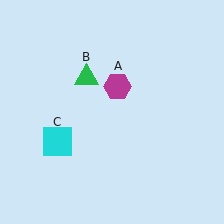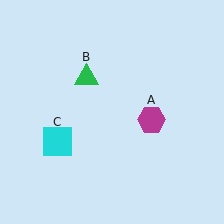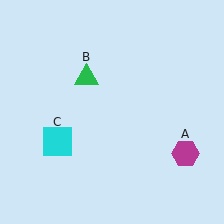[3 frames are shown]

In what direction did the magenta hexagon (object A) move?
The magenta hexagon (object A) moved down and to the right.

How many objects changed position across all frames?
1 object changed position: magenta hexagon (object A).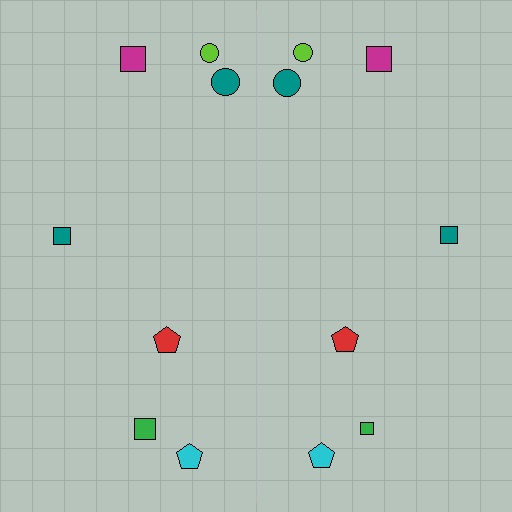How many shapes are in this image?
There are 14 shapes in this image.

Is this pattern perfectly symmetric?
No, the pattern is not perfectly symmetric. The green square on the right side has a different size than its mirror counterpart.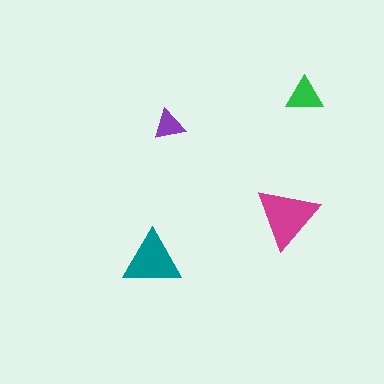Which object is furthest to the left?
The teal triangle is leftmost.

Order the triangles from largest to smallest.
the magenta one, the teal one, the green one, the purple one.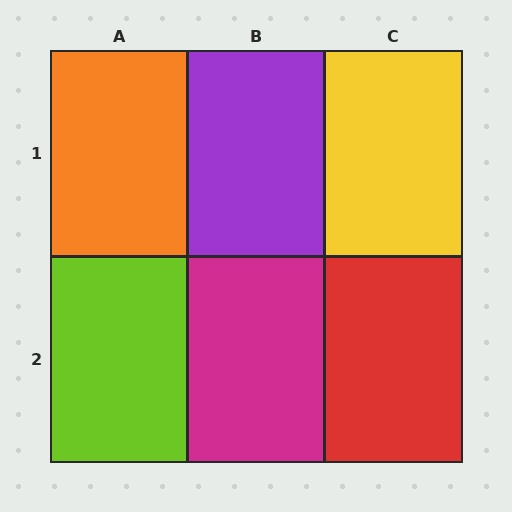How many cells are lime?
1 cell is lime.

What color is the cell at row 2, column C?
Red.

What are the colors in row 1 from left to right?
Orange, purple, yellow.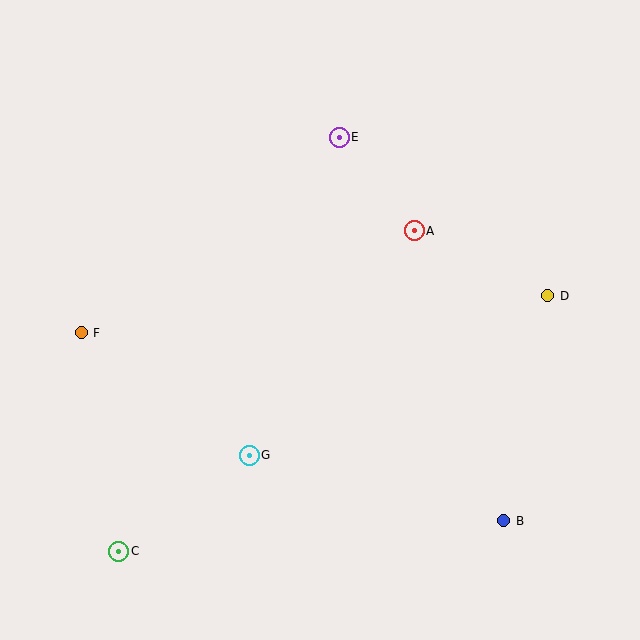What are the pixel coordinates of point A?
Point A is at (414, 231).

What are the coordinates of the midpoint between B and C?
The midpoint between B and C is at (311, 536).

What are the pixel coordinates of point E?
Point E is at (339, 137).